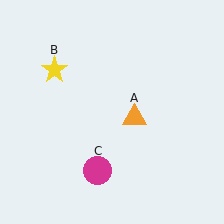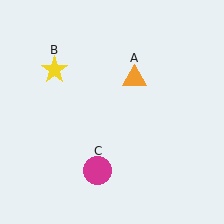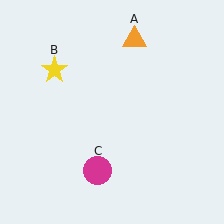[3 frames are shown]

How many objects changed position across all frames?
1 object changed position: orange triangle (object A).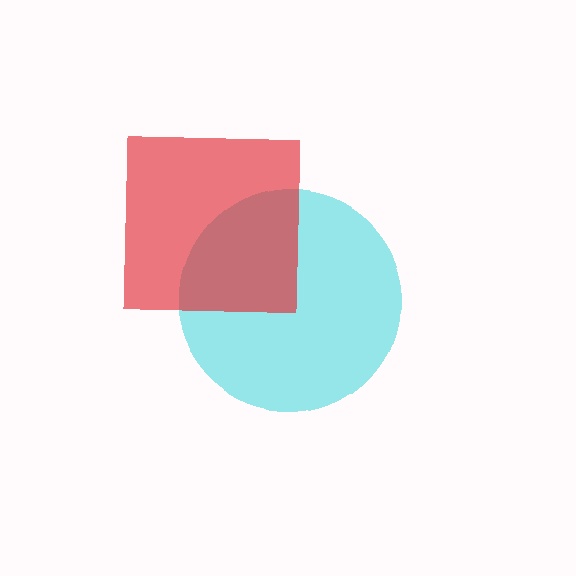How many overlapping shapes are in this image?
There are 2 overlapping shapes in the image.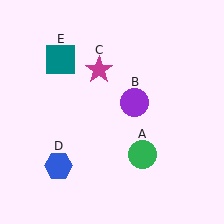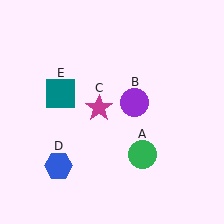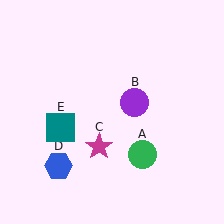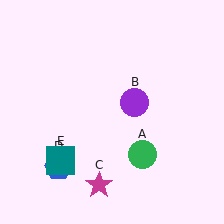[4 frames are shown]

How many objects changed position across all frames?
2 objects changed position: magenta star (object C), teal square (object E).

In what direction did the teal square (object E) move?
The teal square (object E) moved down.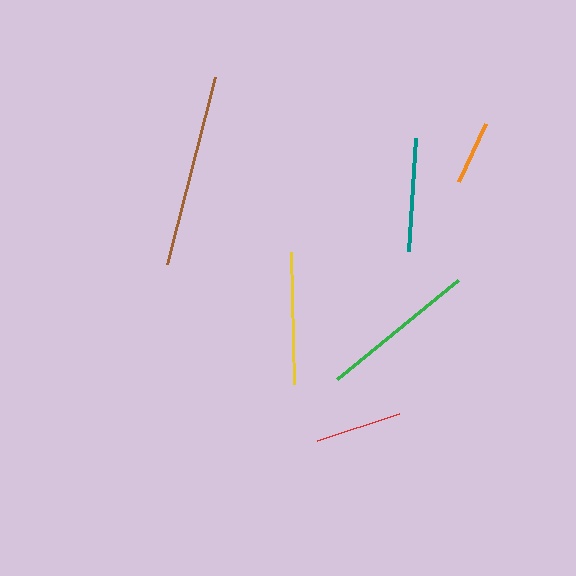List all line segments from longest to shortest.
From longest to shortest: brown, green, yellow, teal, red, orange.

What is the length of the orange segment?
The orange segment is approximately 64 pixels long.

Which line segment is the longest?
The brown line is the longest at approximately 193 pixels.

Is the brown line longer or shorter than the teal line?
The brown line is longer than the teal line.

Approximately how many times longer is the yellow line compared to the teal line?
The yellow line is approximately 1.2 times the length of the teal line.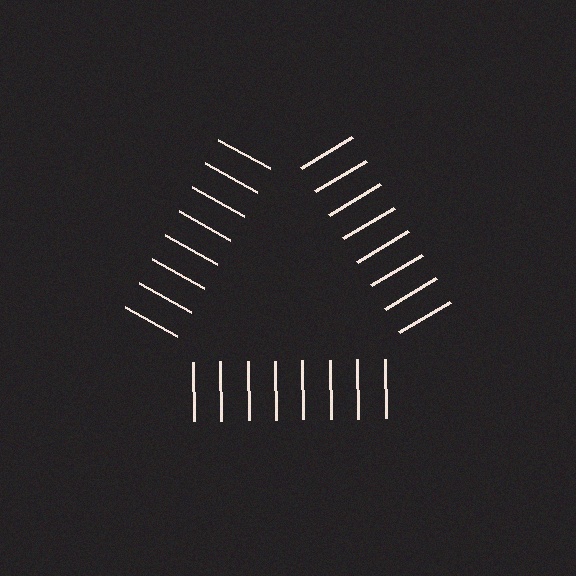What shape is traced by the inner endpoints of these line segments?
An illusory triangle — the line segments terminate on its edges but no continuous stroke is drawn.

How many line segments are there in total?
24 — 8 along each of the 3 edges.